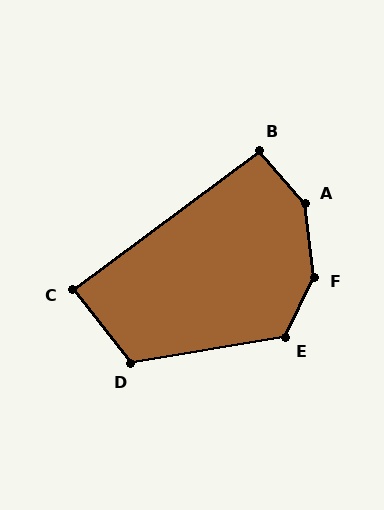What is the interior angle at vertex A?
Approximately 146 degrees (obtuse).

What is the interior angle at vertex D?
Approximately 119 degrees (obtuse).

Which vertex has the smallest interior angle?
C, at approximately 88 degrees.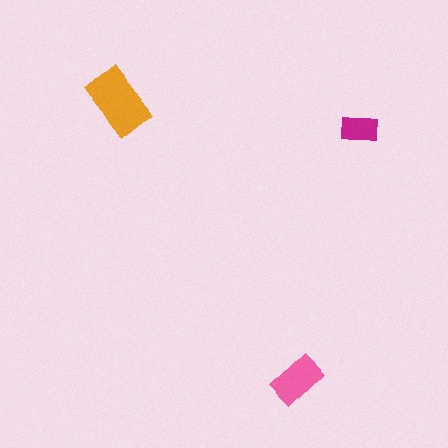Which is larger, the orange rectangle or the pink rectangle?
The orange one.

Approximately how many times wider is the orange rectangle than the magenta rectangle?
About 2 times wider.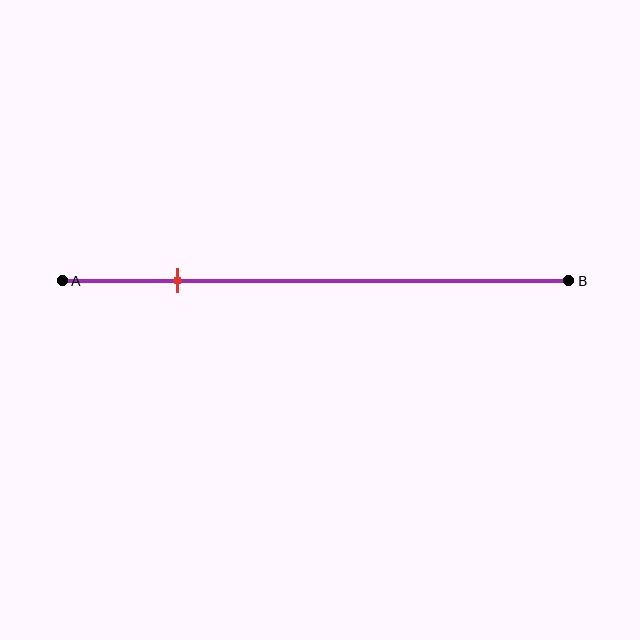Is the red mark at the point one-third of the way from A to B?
No, the mark is at about 25% from A, not at the 33% one-third point.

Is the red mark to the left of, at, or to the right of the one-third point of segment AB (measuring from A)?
The red mark is to the left of the one-third point of segment AB.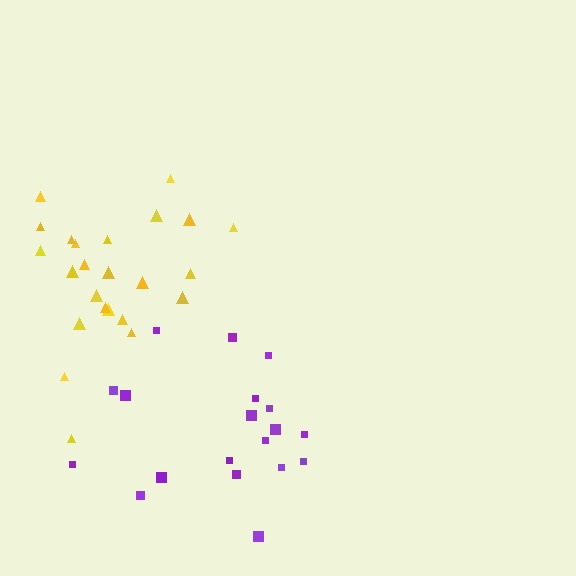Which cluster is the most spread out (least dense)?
Purple.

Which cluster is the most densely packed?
Yellow.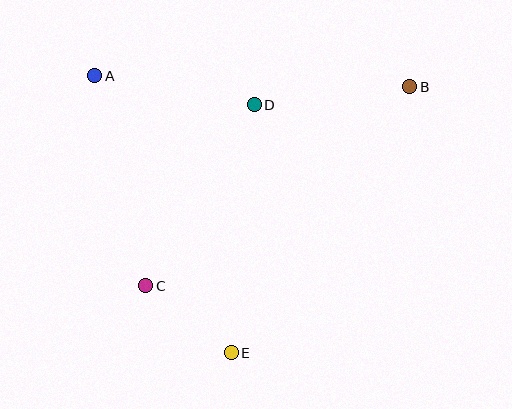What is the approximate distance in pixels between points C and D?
The distance between C and D is approximately 211 pixels.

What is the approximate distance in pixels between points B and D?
The distance between B and D is approximately 156 pixels.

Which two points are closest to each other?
Points C and E are closest to each other.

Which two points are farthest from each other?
Points B and C are farthest from each other.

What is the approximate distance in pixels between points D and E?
The distance between D and E is approximately 249 pixels.